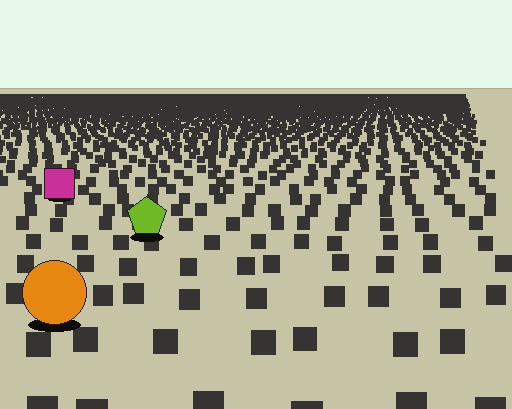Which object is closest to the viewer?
The orange circle is closest. The texture marks near it are larger and more spread out.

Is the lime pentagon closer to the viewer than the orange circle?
No. The orange circle is closer — you can tell from the texture gradient: the ground texture is coarser near it.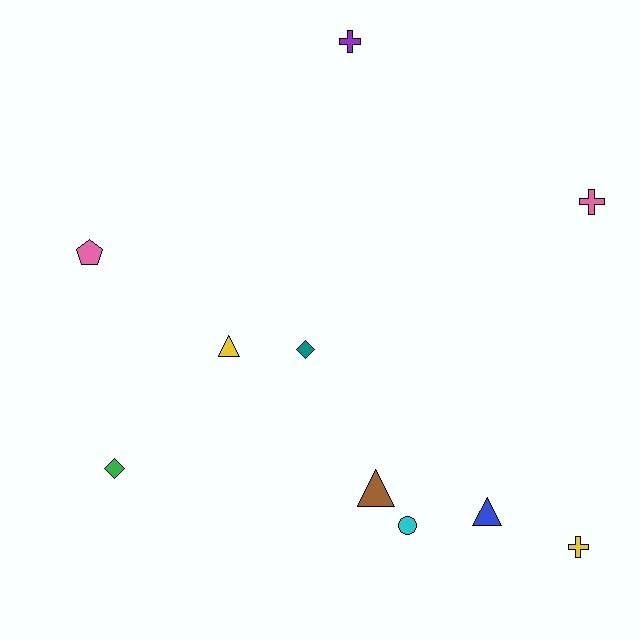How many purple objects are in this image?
There is 1 purple object.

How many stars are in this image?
There are no stars.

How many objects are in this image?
There are 10 objects.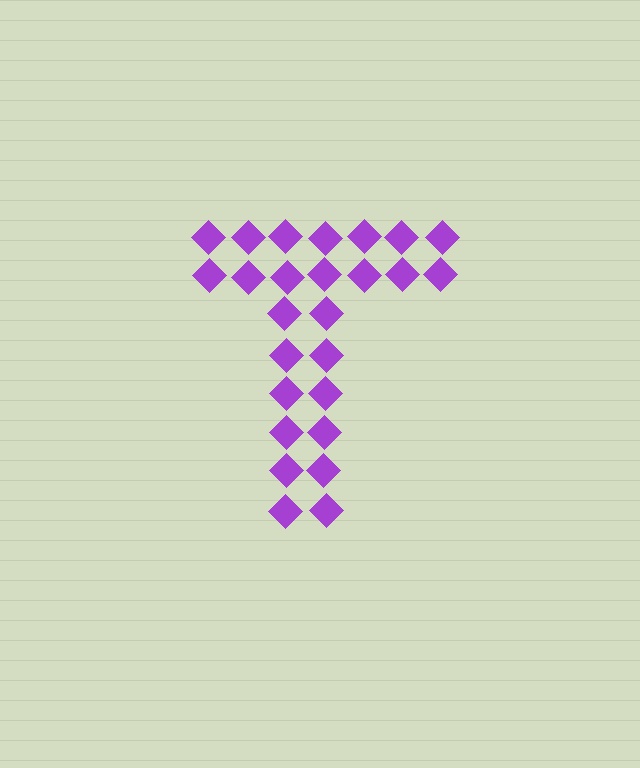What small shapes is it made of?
It is made of small diamonds.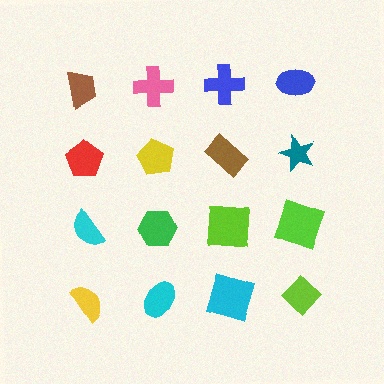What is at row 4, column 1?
A yellow semicircle.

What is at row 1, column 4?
A blue ellipse.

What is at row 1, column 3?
A blue cross.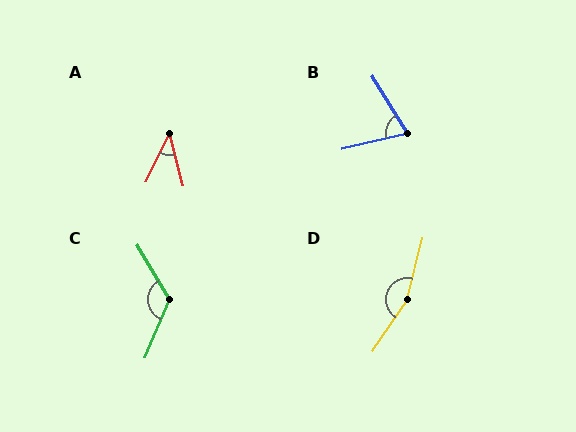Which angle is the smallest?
A, at approximately 39 degrees.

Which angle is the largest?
D, at approximately 160 degrees.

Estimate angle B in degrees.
Approximately 71 degrees.